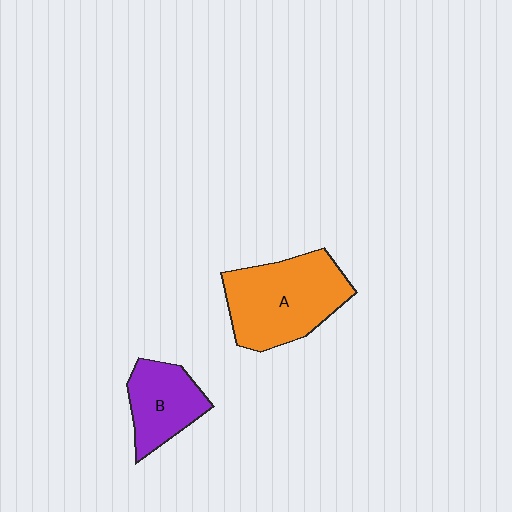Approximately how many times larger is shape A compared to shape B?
Approximately 1.7 times.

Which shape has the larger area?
Shape A (orange).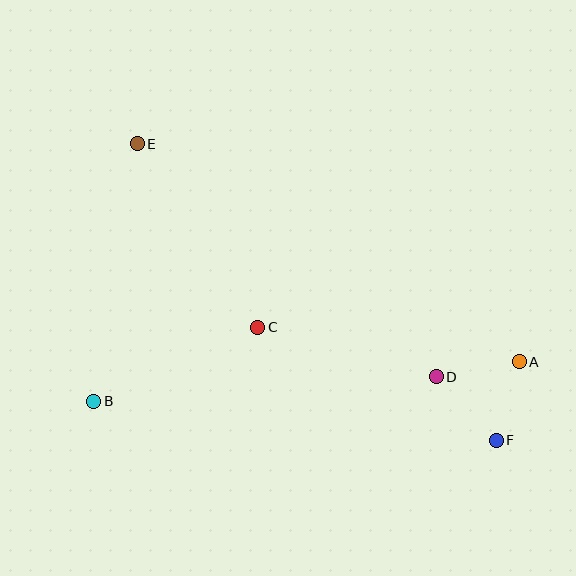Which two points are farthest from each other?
Points E and F are farthest from each other.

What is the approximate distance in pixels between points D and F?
The distance between D and F is approximately 87 pixels.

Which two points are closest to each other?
Points A and F are closest to each other.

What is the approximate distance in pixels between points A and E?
The distance between A and E is approximately 440 pixels.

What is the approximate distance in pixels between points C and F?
The distance between C and F is approximately 264 pixels.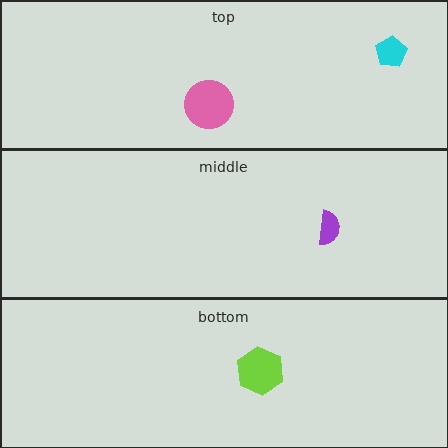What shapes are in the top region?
The pink circle, the cyan pentagon.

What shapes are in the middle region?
The purple semicircle.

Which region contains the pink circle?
The top region.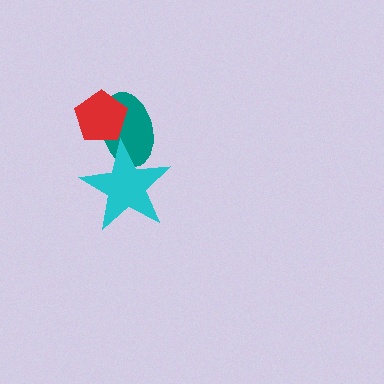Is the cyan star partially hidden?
No, no other shape covers it.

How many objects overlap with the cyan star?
1 object overlaps with the cyan star.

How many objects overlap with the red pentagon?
1 object overlaps with the red pentagon.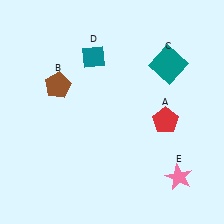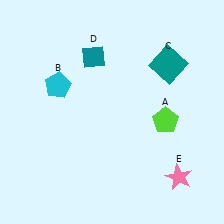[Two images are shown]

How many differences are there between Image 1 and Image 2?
There are 2 differences between the two images.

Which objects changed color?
A changed from red to lime. B changed from brown to cyan.